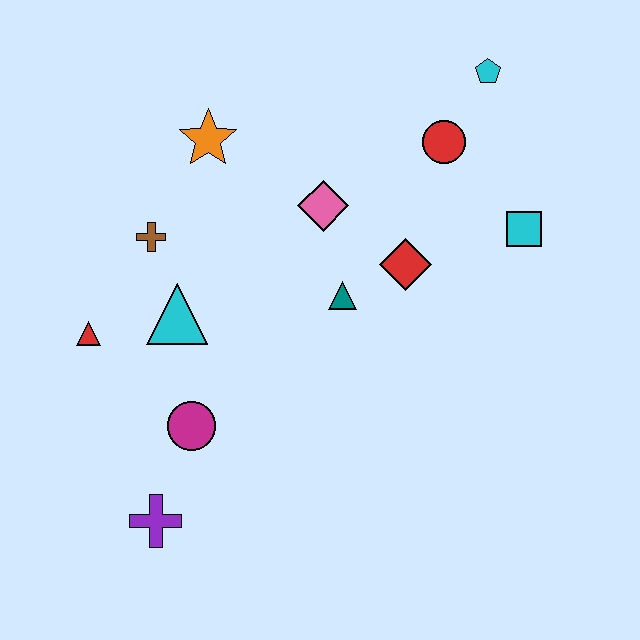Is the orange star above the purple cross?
Yes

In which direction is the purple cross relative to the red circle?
The purple cross is below the red circle.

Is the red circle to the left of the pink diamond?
No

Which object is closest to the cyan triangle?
The brown cross is closest to the cyan triangle.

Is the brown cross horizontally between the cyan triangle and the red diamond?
No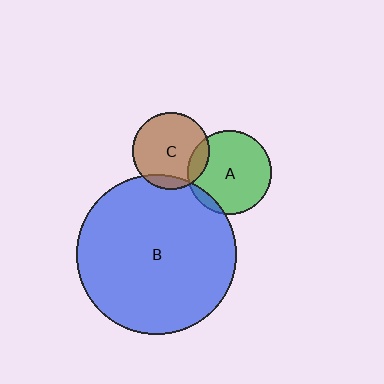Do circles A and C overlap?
Yes.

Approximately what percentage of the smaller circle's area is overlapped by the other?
Approximately 15%.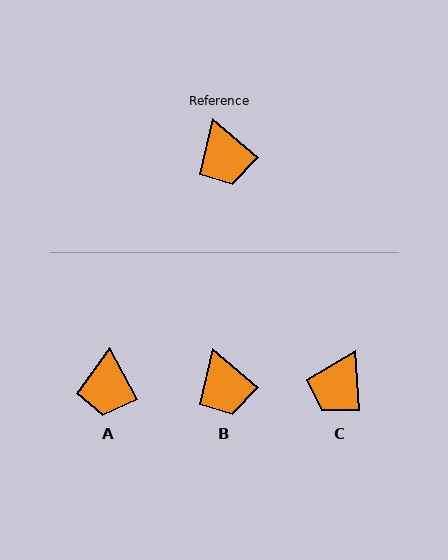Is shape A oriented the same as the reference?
No, it is off by about 22 degrees.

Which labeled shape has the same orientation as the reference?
B.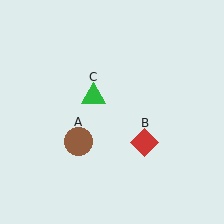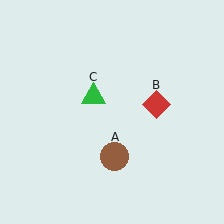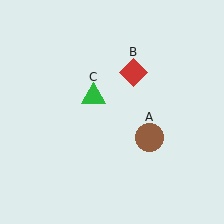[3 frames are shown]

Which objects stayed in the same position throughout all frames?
Green triangle (object C) remained stationary.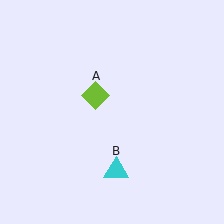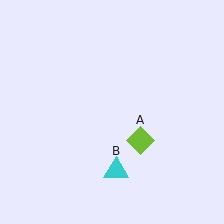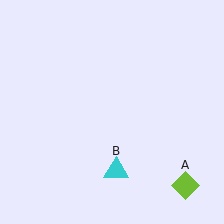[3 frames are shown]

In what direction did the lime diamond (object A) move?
The lime diamond (object A) moved down and to the right.